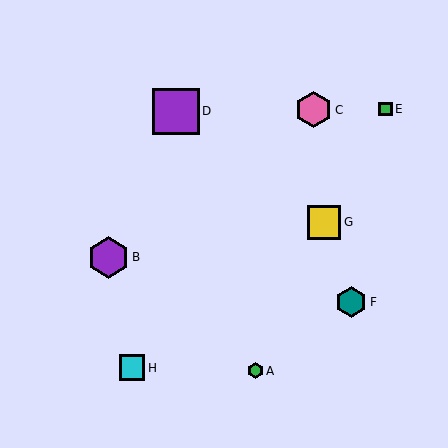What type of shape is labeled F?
Shape F is a teal hexagon.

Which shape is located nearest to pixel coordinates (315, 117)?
The pink hexagon (labeled C) at (313, 110) is nearest to that location.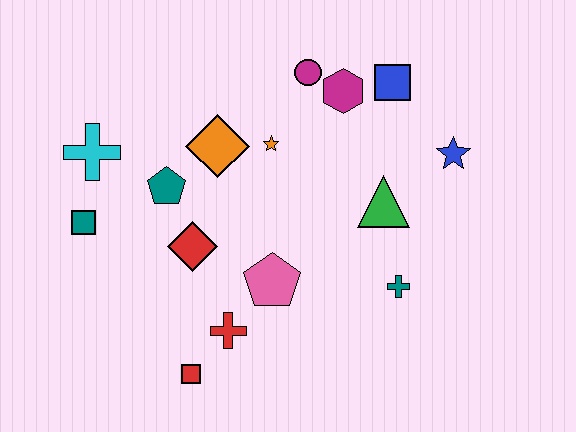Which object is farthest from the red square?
The blue square is farthest from the red square.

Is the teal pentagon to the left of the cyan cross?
No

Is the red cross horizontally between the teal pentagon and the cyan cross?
No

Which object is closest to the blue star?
The green triangle is closest to the blue star.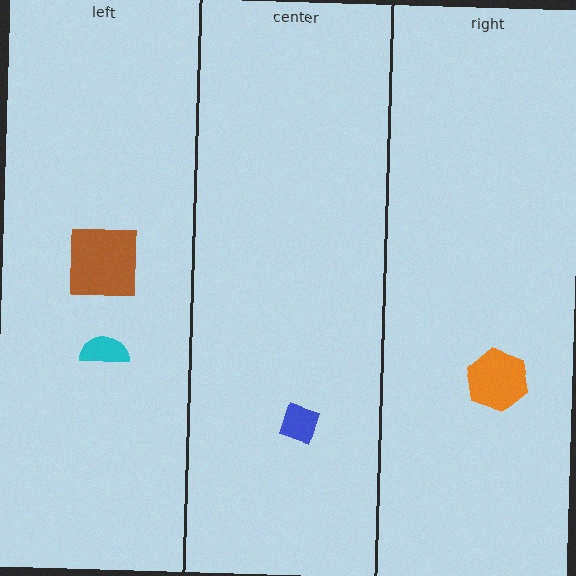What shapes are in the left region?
The brown square, the cyan semicircle.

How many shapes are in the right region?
1.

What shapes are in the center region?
The blue diamond.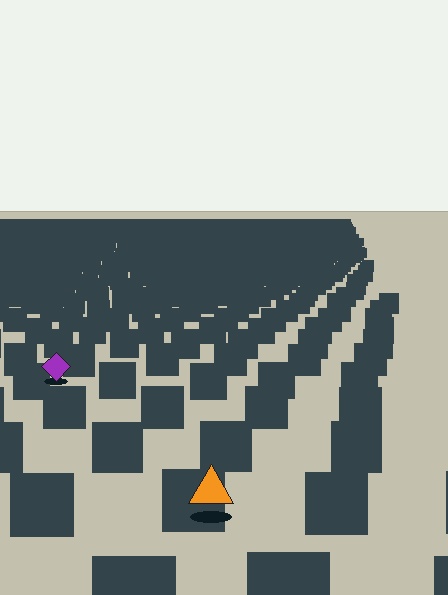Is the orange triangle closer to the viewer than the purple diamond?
Yes. The orange triangle is closer — you can tell from the texture gradient: the ground texture is coarser near it.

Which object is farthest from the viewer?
The purple diamond is farthest from the viewer. It appears smaller and the ground texture around it is denser.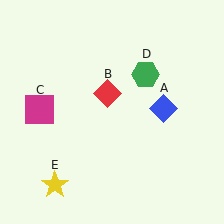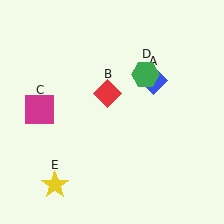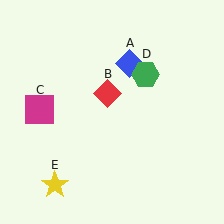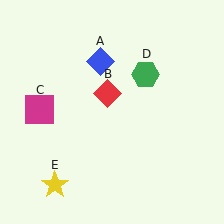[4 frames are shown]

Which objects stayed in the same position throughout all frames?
Red diamond (object B) and magenta square (object C) and green hexagon (object D) and yellow star (object E) remained stationary.